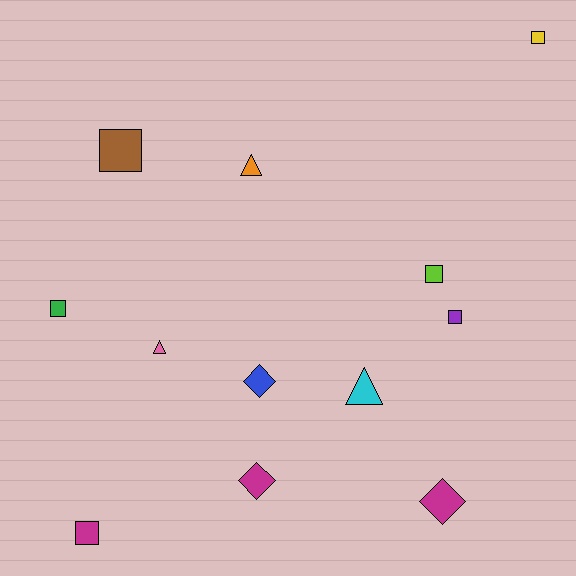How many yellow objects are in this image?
There is 1 yellow object.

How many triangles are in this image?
There are 3 triangles.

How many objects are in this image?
There are 12 objects.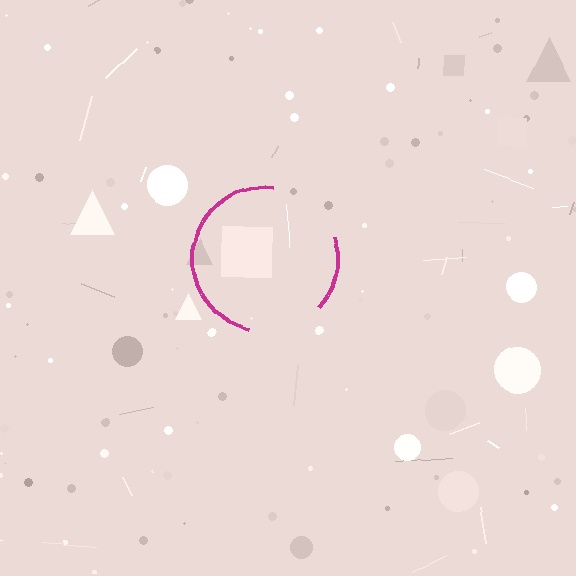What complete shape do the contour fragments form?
The contour fragments form a circle.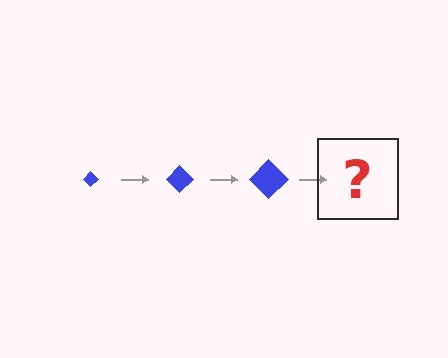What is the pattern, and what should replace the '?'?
The pattern is that the diamond gets progressively larger each step. The '?' should be a blue diamond, larger than the previous one.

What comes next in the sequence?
The next element should be a blue diamond, larger than the previous one.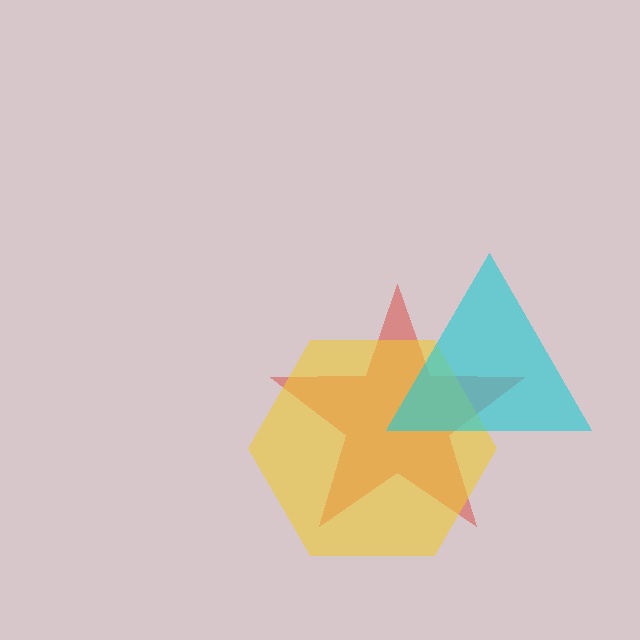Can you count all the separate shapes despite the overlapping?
Yes, there are 3 separate shapes.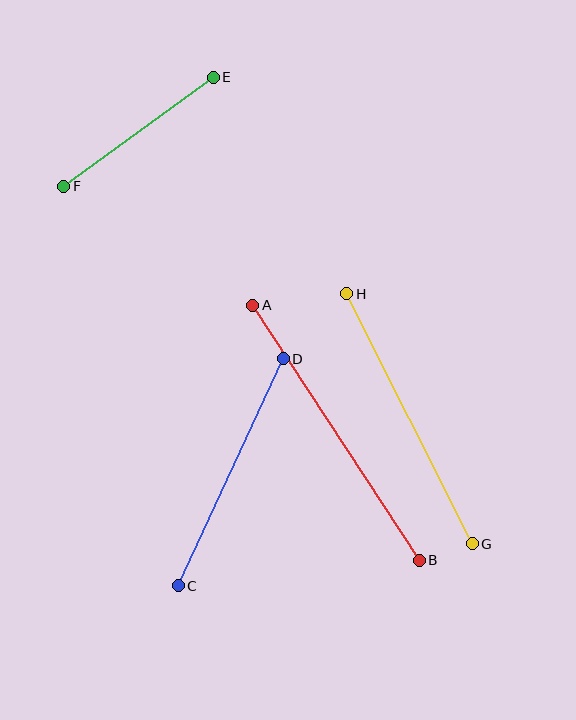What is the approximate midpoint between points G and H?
The midpoint is at approximately (409, 419) pixels.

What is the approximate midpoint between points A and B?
The midpoint is at approximately (336, 433) pixels.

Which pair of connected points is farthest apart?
Points A and B are farthest apart.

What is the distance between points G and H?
The distance is approximately 280 pixels.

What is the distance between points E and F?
The distance is approximately 185 pixels.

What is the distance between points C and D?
The distance is approximately 250 pixels.